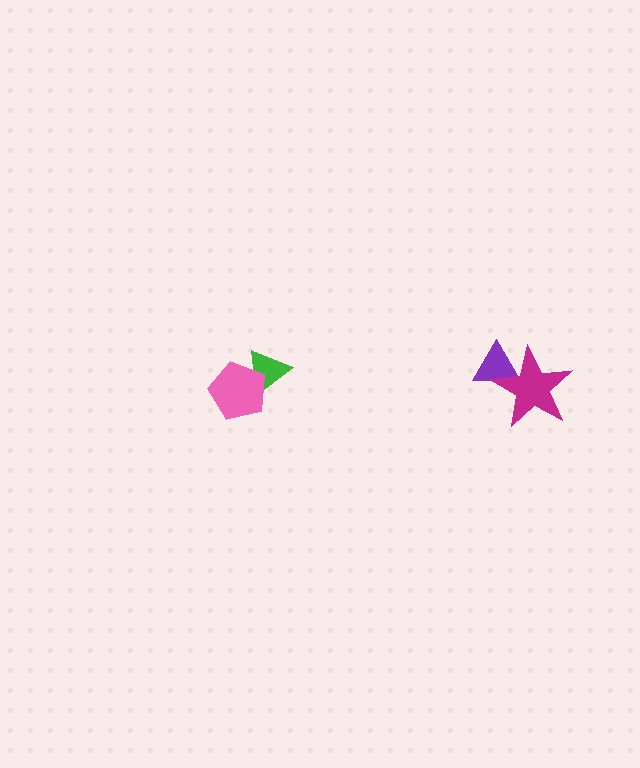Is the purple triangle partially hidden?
Yes, it is partially covered by another shape.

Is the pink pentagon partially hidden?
No, no other shape covers it.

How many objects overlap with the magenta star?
1 object overlaps with the magenta star.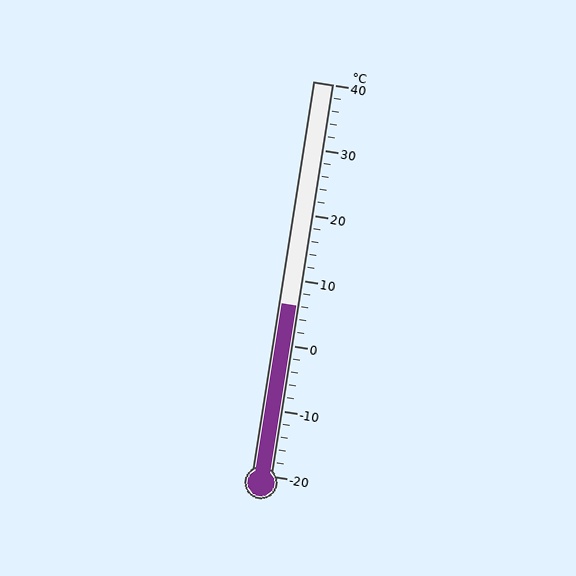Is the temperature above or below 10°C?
The temperature is below 10°C.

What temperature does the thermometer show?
The thermometer shows approximately 6°C.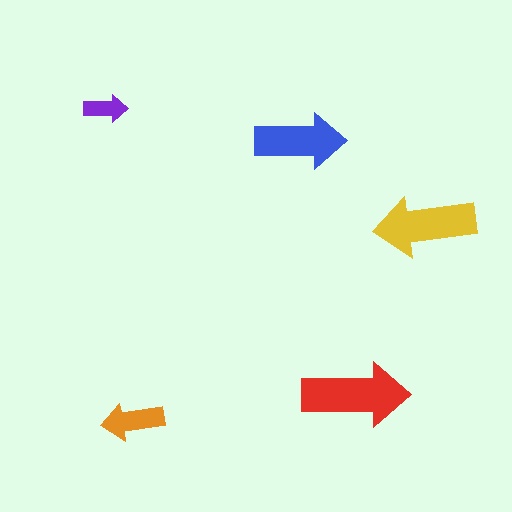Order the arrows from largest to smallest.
the red one, the yellow one, the blue one, the orange one, the purple one.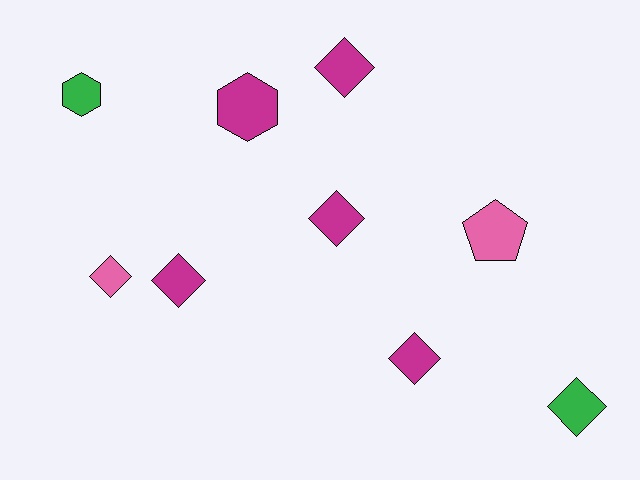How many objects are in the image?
There are 9 objects.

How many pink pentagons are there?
There is 1 pink pentagon.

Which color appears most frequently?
Magenta, with 5 objects.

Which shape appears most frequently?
Diamond, with 6 objects.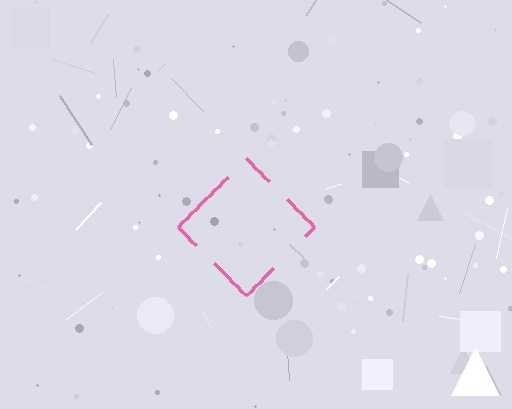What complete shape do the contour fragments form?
The contour fragments form a diamond.